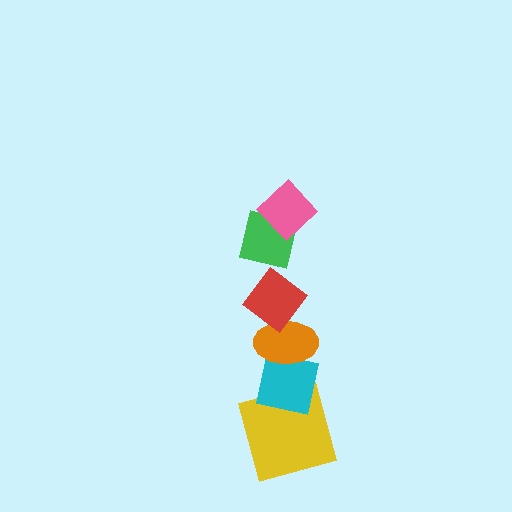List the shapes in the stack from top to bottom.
From top to bottom: the pink diamond, the green square, the red diamond, the orange ellipse, the cyan square, the yellow square.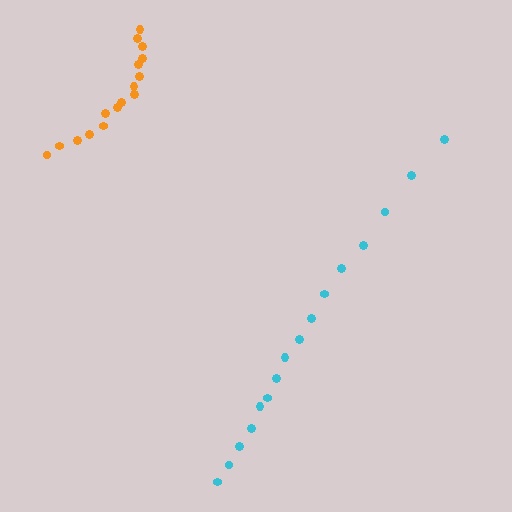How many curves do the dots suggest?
There are 2 distinct paths.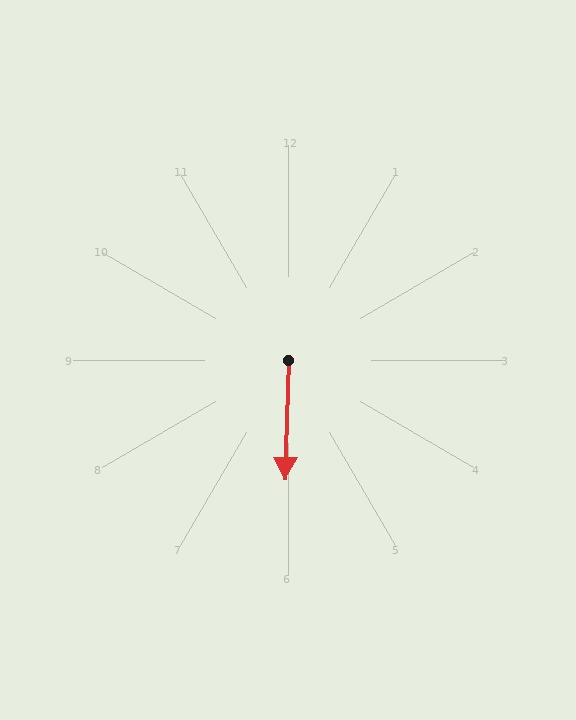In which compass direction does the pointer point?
South.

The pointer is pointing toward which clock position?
Roughly 6 o'clock.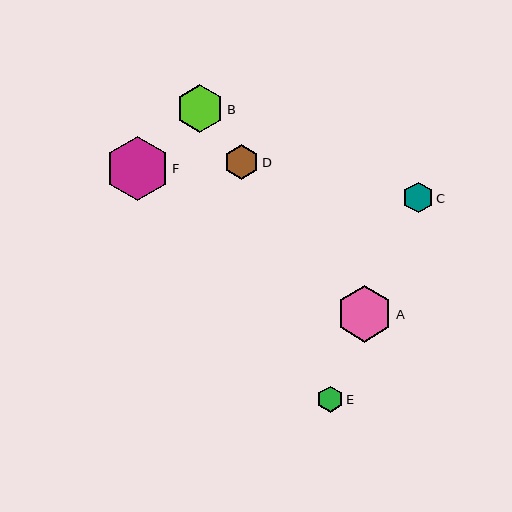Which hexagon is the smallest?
Hexagon E is the smallest with a size of approximately 26 pixels.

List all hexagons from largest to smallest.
From largest to smallest: F, A, B, D, C, E.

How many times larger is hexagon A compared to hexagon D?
Hexagon A is approximately 1.6 times the size of hexagon D.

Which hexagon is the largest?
Hexagon F is the largest with a size of approximately 64 pixels.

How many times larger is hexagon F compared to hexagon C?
Hexagon F is approximately 2.1 times the size of hexagon C.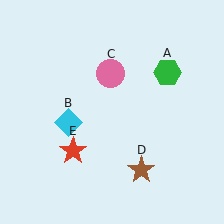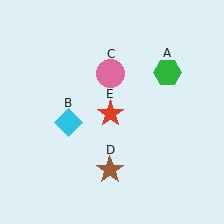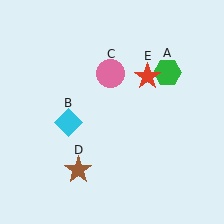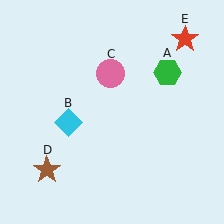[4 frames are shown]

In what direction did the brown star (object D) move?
The brown star (object D) moved left.